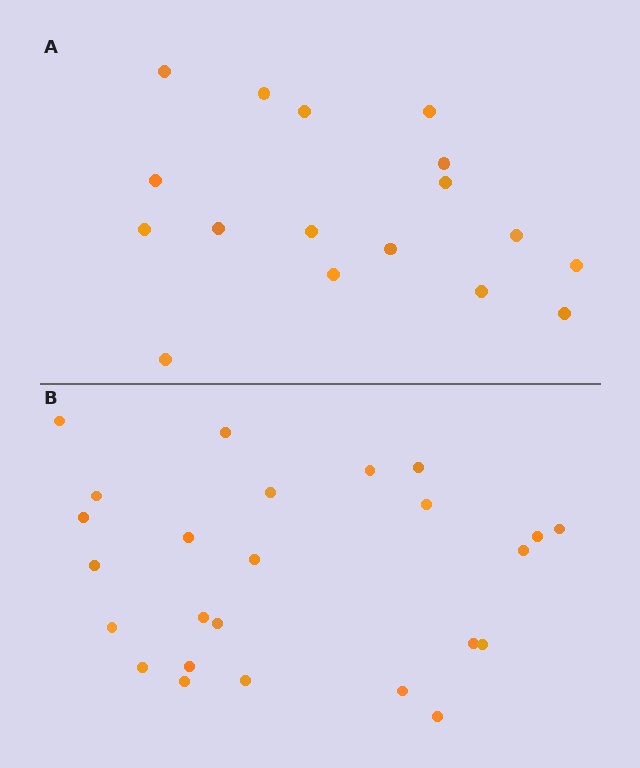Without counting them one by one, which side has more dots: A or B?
Region B (the bottom region) has more dots.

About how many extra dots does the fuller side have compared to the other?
Region B has roughly 8 or so more dots than region A.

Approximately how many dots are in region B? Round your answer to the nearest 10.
About 20 dots. (The exact count is 25, which rounds to 20.)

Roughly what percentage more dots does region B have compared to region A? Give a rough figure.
About 45% more.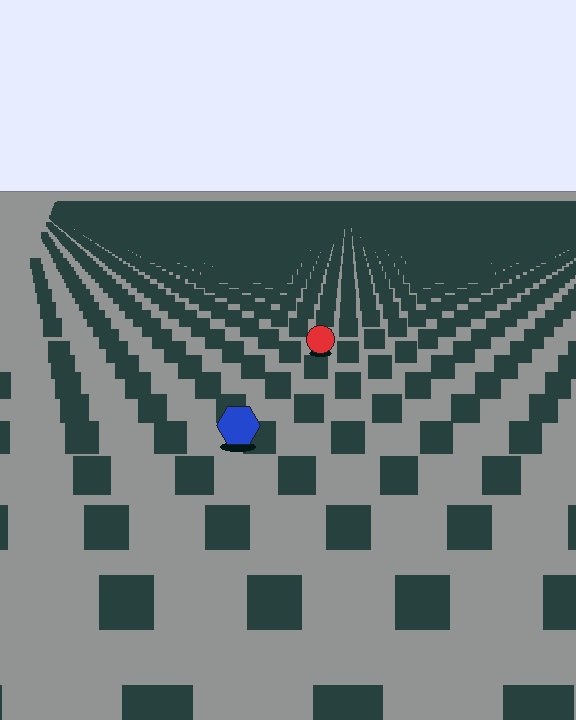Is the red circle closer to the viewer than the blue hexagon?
No. The blue hexagon is closer — you can tell from the texture gradient: the ground texture is coarser near it.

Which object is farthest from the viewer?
The red circle is farthest from the viewer. It appears smaller and the ground texture around it is denser.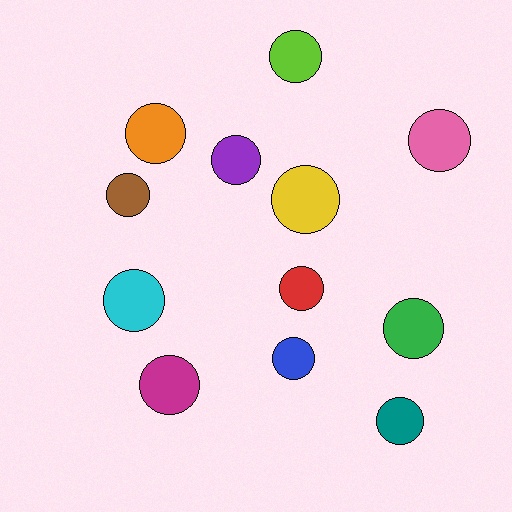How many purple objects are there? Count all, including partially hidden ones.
There is 1 purple object.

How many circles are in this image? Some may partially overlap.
There are 12 circles.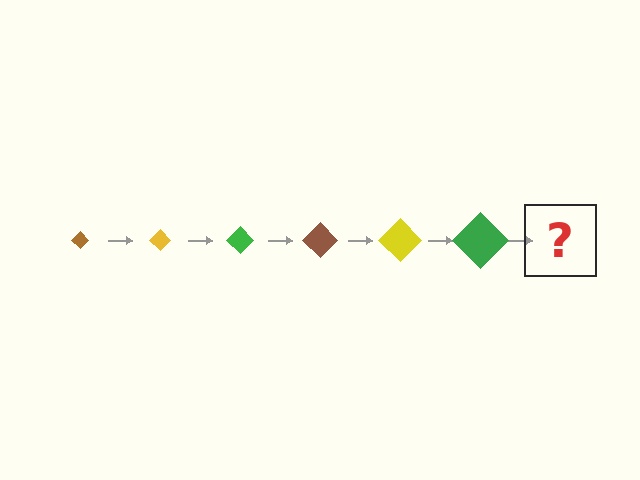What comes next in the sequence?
The next element should be a brown diamond, larger than the previous one.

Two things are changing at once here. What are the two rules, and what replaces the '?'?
The two rules are that the diamond grows larger each step and the color cycles through brown, yellow, and green. The '?' should be a brown diamond, larger than the previous one.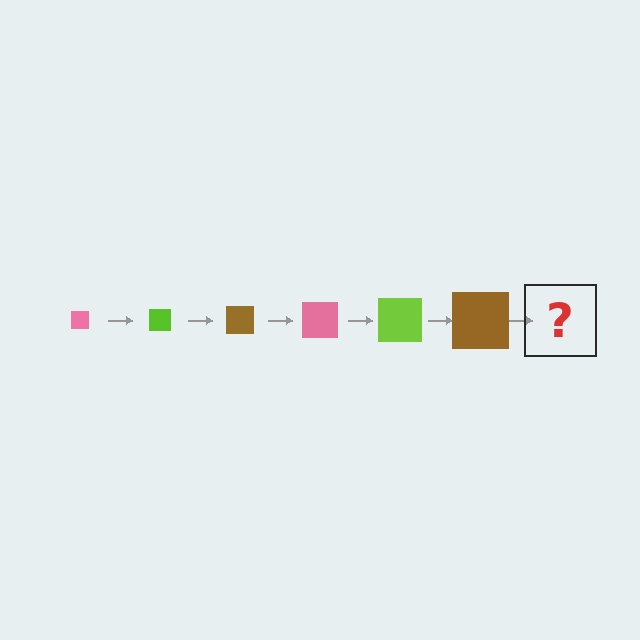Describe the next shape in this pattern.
It should be a pink square, larger than the previous one.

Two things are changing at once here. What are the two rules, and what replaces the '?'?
The two rules are that the square grows larger each step and the color cycles through pink, lime, and brown. The '?' should be a pink square, larger than the previous one.